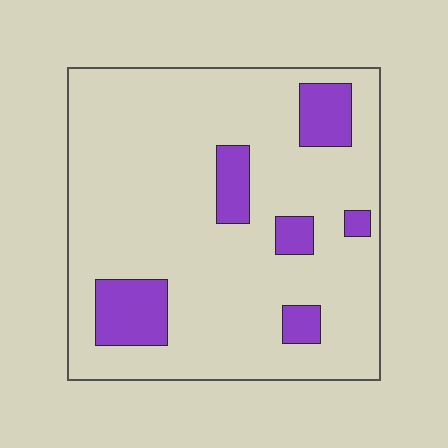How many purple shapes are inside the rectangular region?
6.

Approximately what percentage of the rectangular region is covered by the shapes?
Approximately 15%.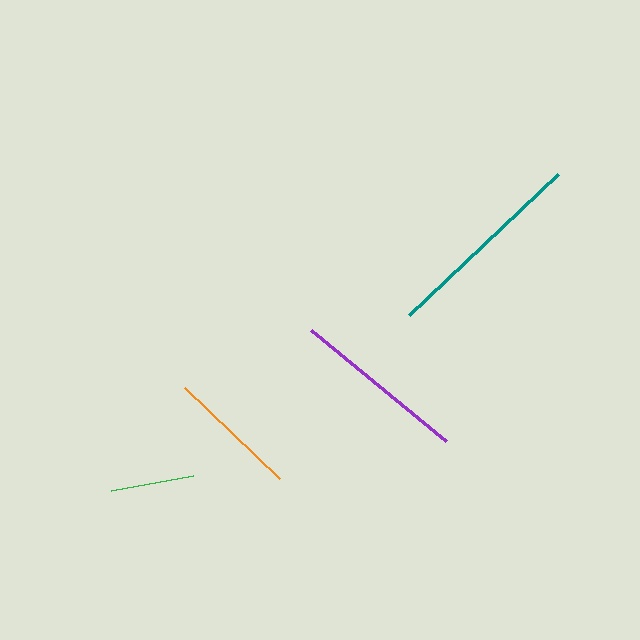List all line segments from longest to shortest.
From longest to shortest: teal, purple, orange, green.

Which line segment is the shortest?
The green line is the shortest at approximately 83 pixels.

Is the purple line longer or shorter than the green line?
The purple line is longer than the green line.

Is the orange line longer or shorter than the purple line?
The purple line is longer than the orange line.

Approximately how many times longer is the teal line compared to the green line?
The teal line is approximately 2.5 times the length of the green line.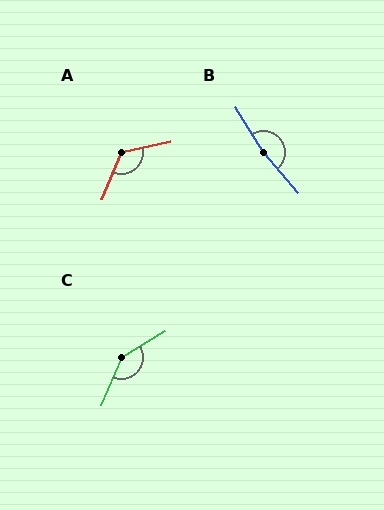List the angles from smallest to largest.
A (125°), C (144°), B (170°).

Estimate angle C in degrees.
Approximately 144 degrees.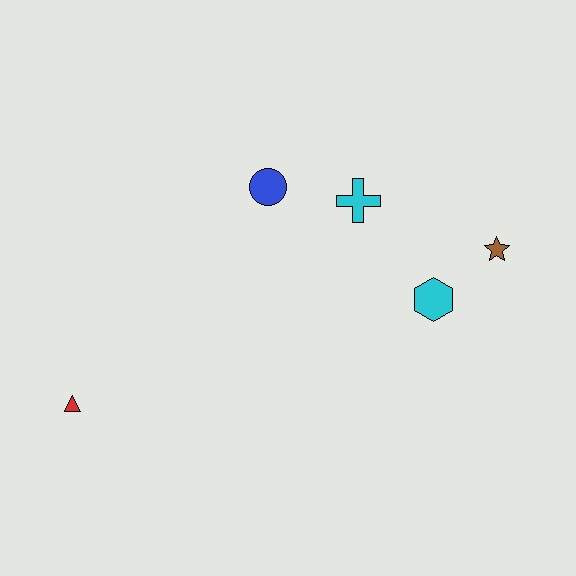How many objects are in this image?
There are 5 objects.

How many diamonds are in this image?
There are no diamonds.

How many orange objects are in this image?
There are no orange objects.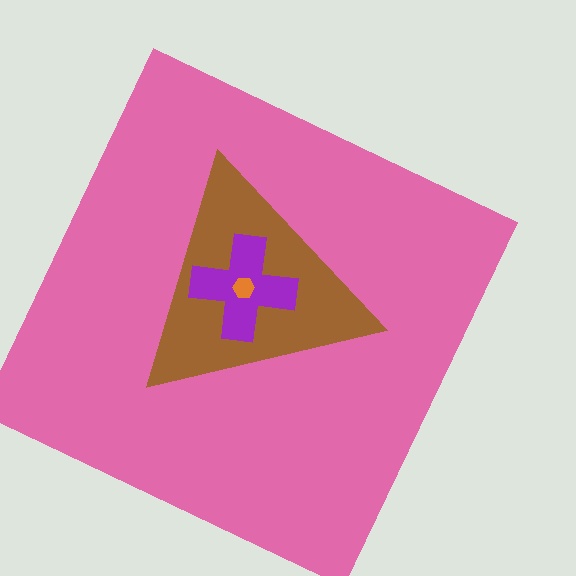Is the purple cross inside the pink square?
Yes.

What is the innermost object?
The orange hexagon.